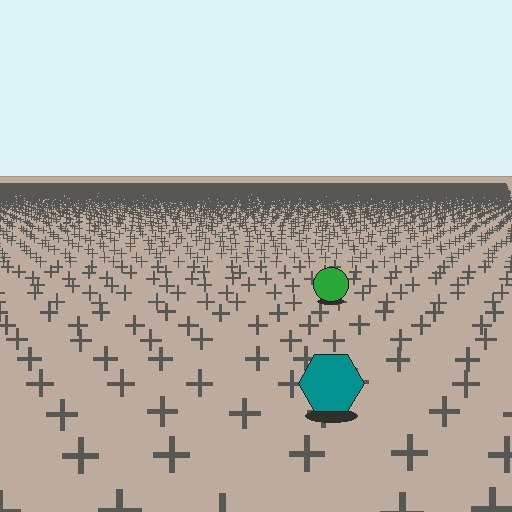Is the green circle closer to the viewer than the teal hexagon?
No. The teal hexagon is closer — you can tell from the texture gradient: the ground texture is coarser near it.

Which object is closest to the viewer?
The teal hexagon is closest. The texture marks near it are larger and more spread out.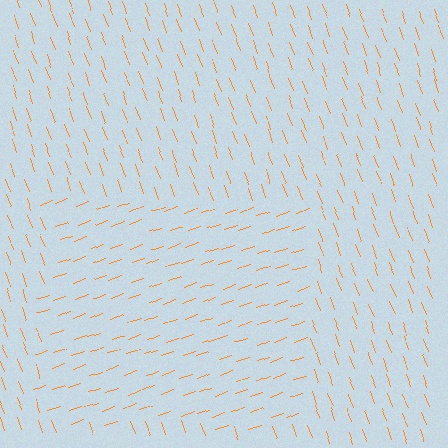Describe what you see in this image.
The image is filled with small orange line segments. A rectangle region in the image has lines oriented differently from the surrounding lines, creating a visible texture boundary.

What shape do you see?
I see a rectangle.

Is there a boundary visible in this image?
Yes, there is a texture boundary formed by a change in line orientation.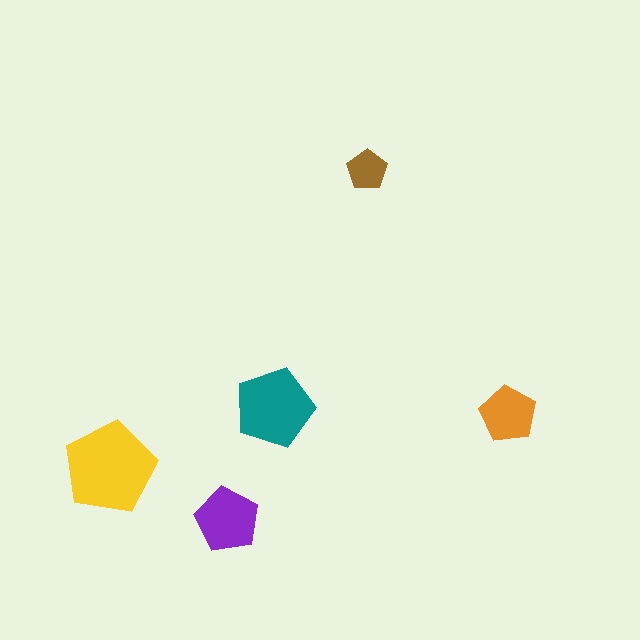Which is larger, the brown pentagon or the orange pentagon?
The orange one.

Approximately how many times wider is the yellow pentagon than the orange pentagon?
About 1.5 times wider.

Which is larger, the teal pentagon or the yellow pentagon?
The yellow one.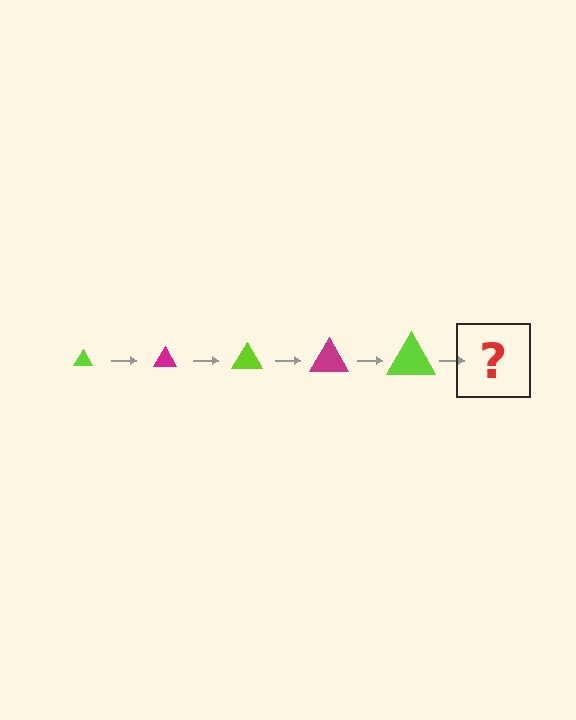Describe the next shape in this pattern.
It should be a magenta triangle, larger than the previous one.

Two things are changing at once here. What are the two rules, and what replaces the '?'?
The two rules are that the triangle grows larger each step and the color cycles through lime and magenta. The '?' should be a magenta triangle, larger than the previous one.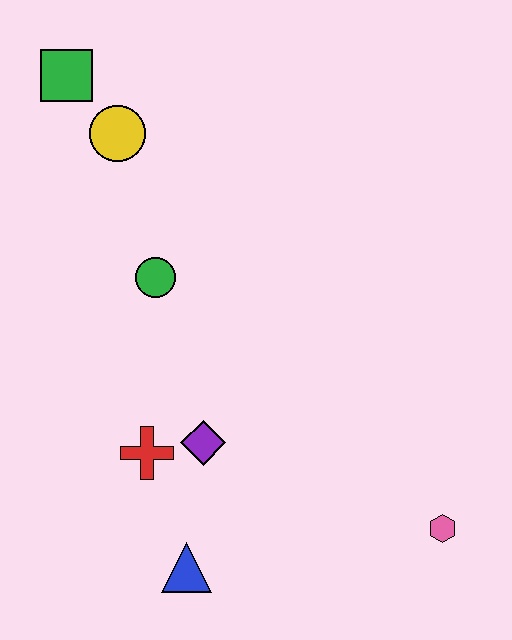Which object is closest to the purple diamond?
The red cross is closest to the purple diamond.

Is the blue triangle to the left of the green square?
No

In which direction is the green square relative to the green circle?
The green square is above the green circle.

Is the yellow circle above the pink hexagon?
Yes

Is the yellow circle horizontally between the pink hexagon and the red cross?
No